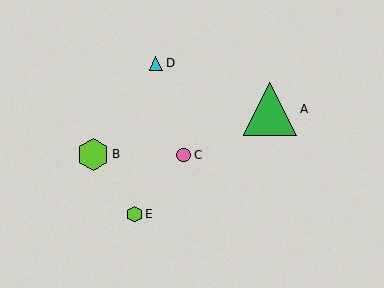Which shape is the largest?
The green triangle (labeled A) is the largest.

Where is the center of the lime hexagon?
The center of the lime hexagon is at (134, 214).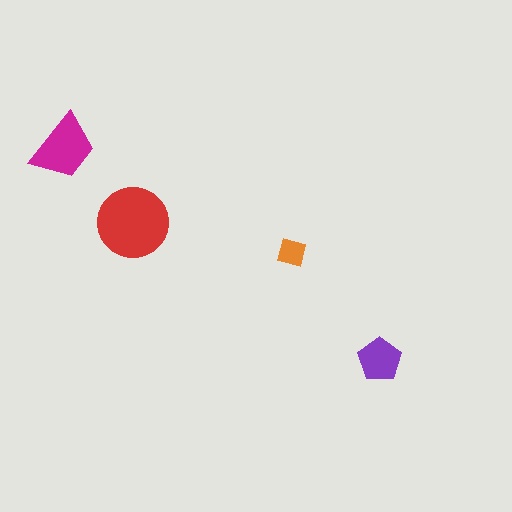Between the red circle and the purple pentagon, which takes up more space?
The red circle.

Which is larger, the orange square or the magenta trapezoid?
The magenta trapezoid.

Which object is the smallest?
The orange square.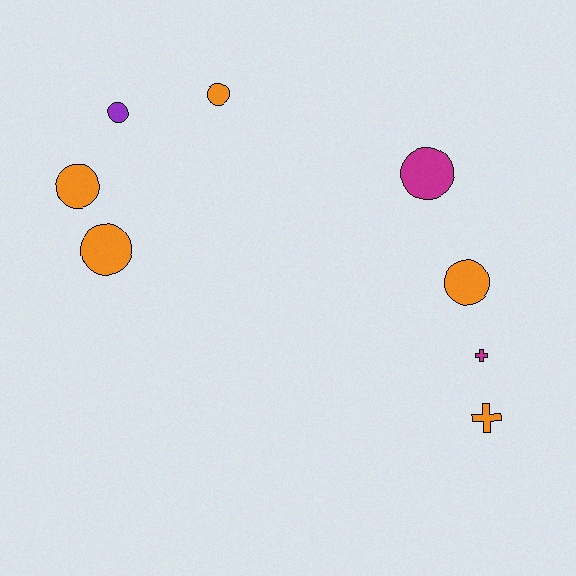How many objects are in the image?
There are 8 objects.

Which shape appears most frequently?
Circle, with 6 objects.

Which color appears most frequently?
Orange, with 5 objects.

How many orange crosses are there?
There is 1 orange cross.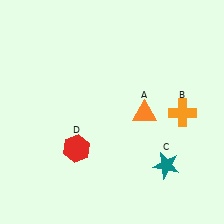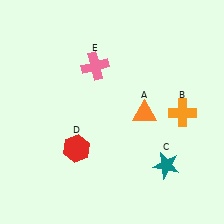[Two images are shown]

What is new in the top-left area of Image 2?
A pink cross (E) was added in the top-left area of Image 2.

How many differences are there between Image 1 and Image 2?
There is 1 difference between the two images.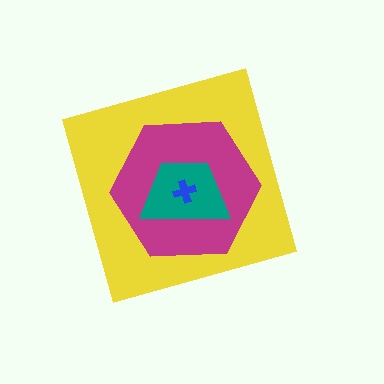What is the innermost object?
The blue cross.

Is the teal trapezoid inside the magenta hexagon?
Yes.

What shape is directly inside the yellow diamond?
The magenta hexagon.